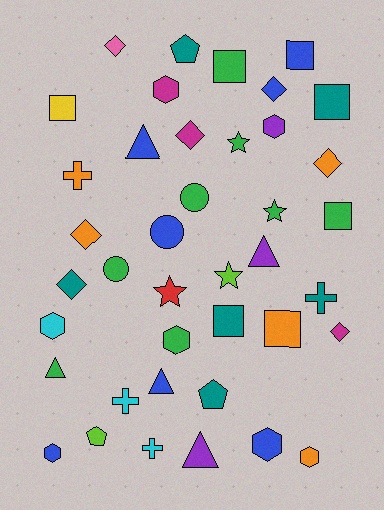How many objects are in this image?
There are 40 objects.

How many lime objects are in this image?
There are 2 lime objects.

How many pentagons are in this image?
There are 3 pentagons.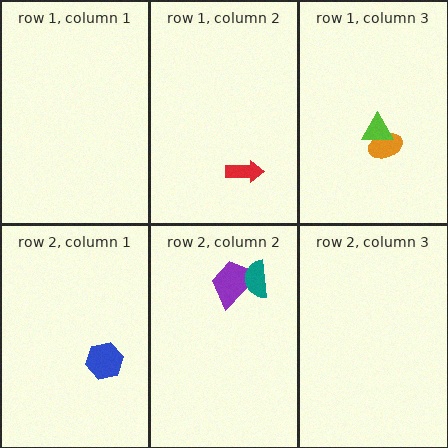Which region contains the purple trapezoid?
The row 2, column 2 region.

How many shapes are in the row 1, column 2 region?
1.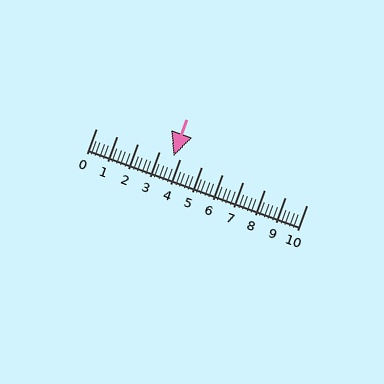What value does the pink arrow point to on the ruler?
The pink arrow points to approximately 3.7.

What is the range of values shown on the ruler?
The ruler shows values from 0 to 10.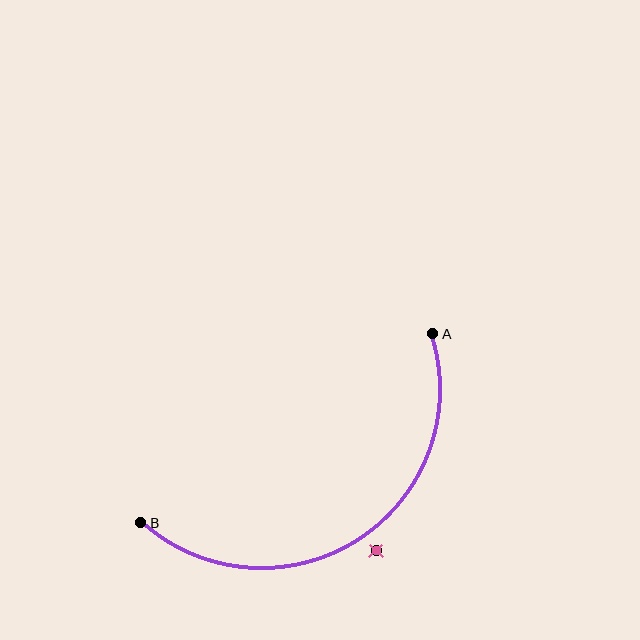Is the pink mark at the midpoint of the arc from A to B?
No — the pink mark does not lie on the arc at all. It sits slightly outside the curve.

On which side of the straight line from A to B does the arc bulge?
The arc bulges below the straight line connecting A and B.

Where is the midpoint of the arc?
The arc midpoint is the point on the curve farthest from the straight line joining A and B. It sits below that line.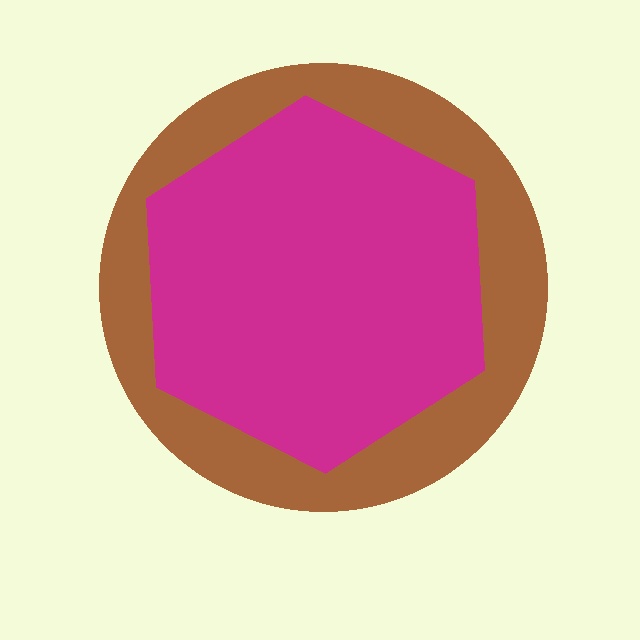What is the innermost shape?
The magenta hexagon.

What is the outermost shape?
The brown circle.